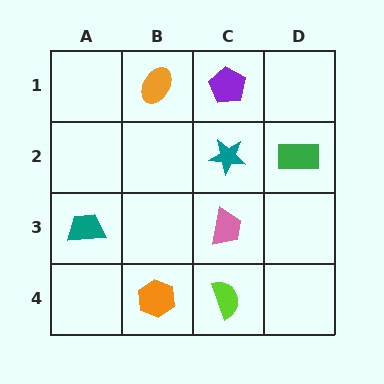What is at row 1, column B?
An orange ellipse.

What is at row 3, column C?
A pink trapezoid.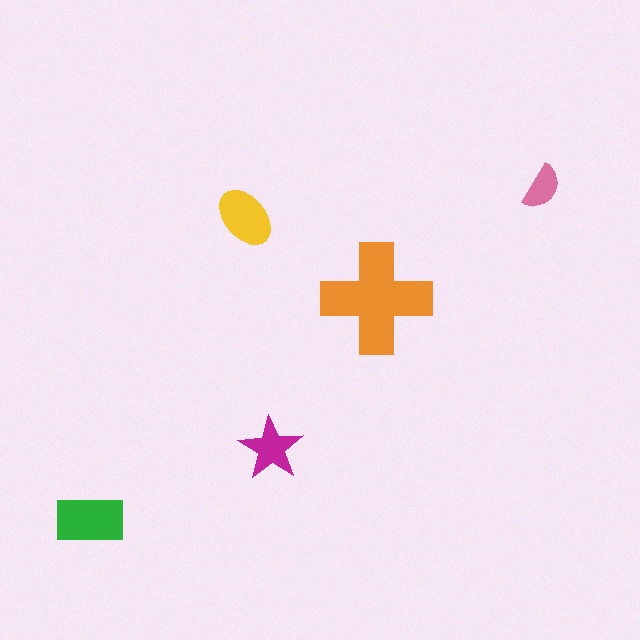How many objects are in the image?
There are 5 objects in the image.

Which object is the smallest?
The pink semicircle.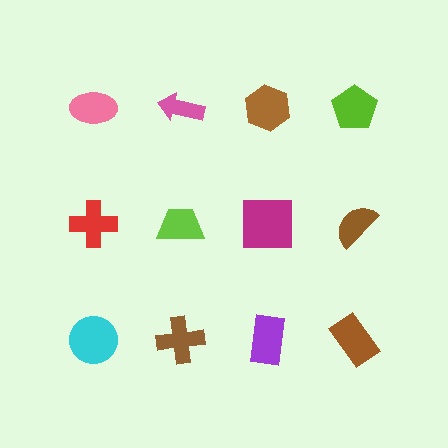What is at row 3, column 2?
A brown cross.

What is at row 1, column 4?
A lime pentagon.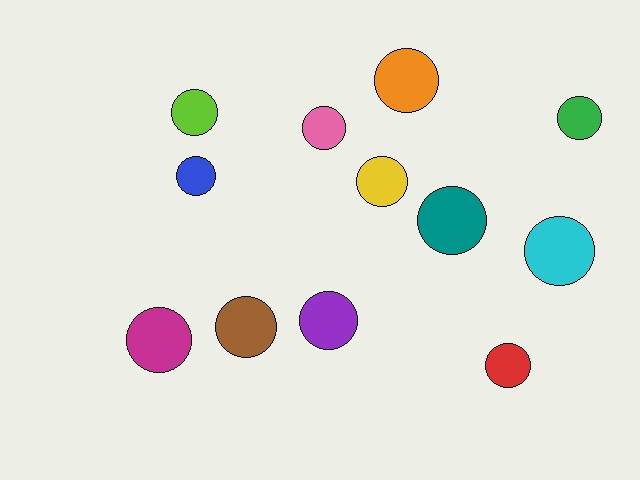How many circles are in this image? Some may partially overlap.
There are 12 circles.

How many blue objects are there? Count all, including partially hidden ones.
There is 1 blue object.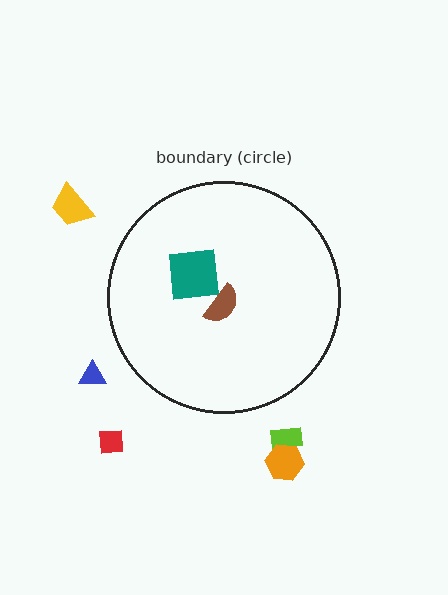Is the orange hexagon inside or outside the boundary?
Outside.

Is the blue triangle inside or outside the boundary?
Outside.